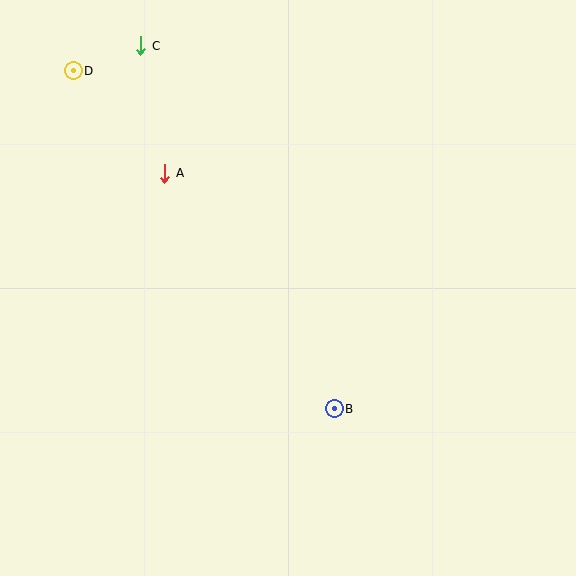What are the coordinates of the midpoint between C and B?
The midpoint between C and B is at (238, 227).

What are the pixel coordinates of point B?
Point B is at (334, 409).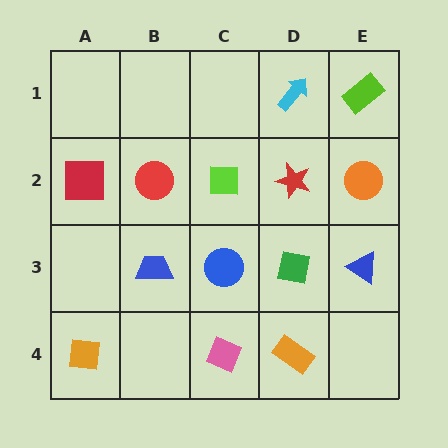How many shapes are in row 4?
3 shapes.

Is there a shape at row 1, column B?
No, that cell is empty.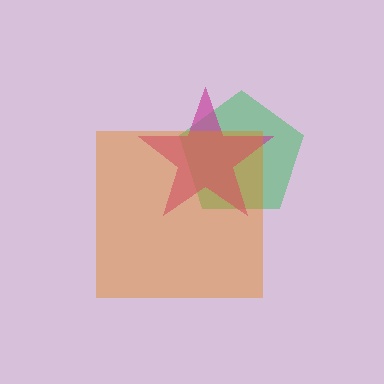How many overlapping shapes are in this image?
There are 3 overlapping shapes in the image.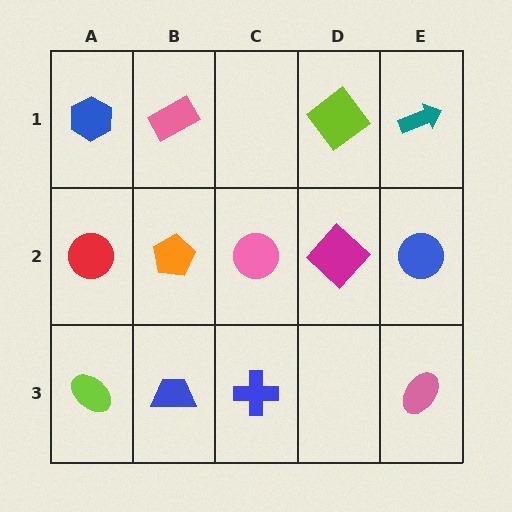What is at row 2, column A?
A red circle.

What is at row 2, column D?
A magenta diamond.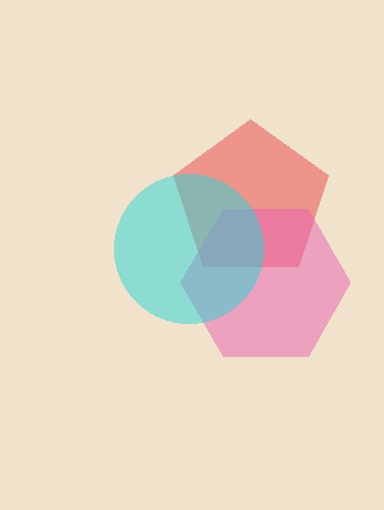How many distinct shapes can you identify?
There are 3 distinct shapes: a red pentagon, a pink hexagon, a cyan circle.